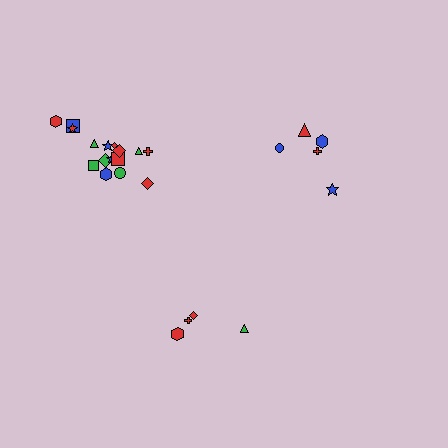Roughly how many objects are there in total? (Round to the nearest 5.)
Roughly 25 objects in total.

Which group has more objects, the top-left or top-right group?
The top-left group.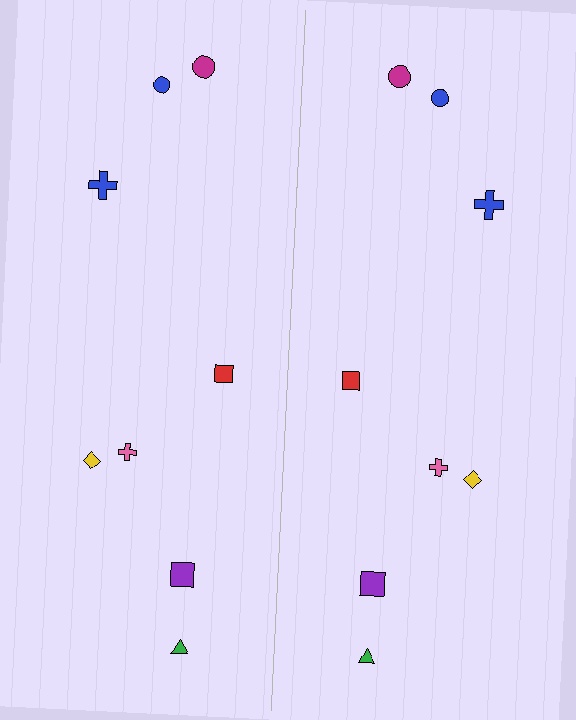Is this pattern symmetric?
Yes, this pattern has bilateral (reflection) symmetry.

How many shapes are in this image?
There are 16 shapes in this image.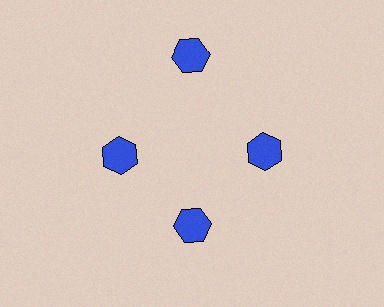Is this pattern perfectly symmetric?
No. The 4 blue hexagons are arranged in a ring, but one element near the 12 o'clock position is pushed outward from the center, breaking the 4-fold rotational symmetry.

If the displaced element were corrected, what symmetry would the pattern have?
It would have 4-fold rotational symmetry — the pattern would map onto itself every 90 degrees.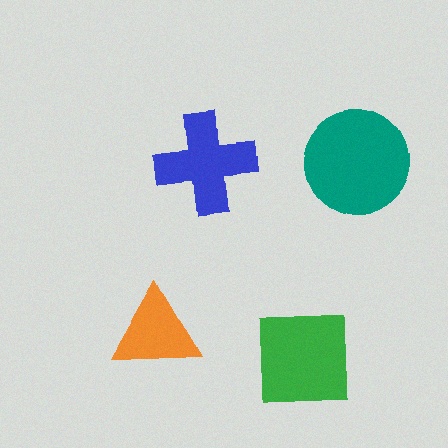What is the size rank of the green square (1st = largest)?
2nd.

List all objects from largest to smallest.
The teal circle, the green square, the blue cross, the orange triangle.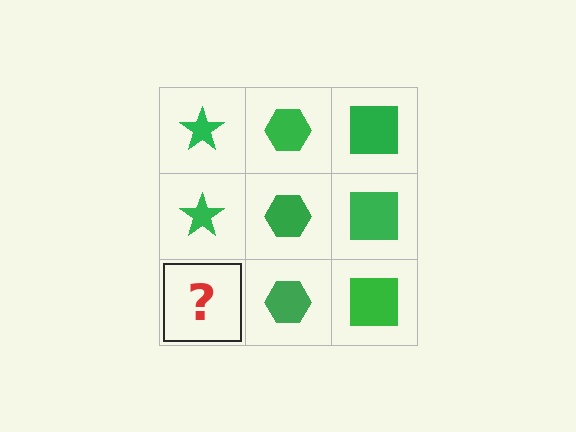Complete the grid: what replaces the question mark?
The question mark should be replaced with a green star.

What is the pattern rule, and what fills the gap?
The rule is that each column has a consistent shape. The gap should be filled with a green star.